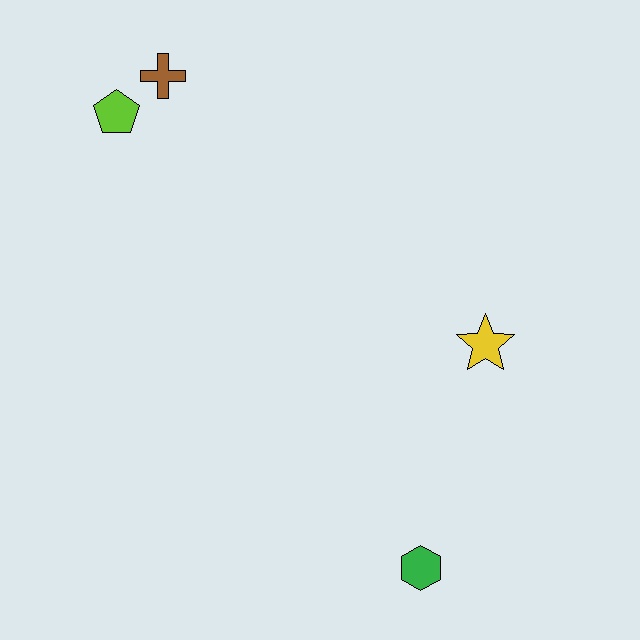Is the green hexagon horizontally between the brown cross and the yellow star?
Yes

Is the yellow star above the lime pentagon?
No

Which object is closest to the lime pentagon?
The brown cross is closest to the lime pentagon.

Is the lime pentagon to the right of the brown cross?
No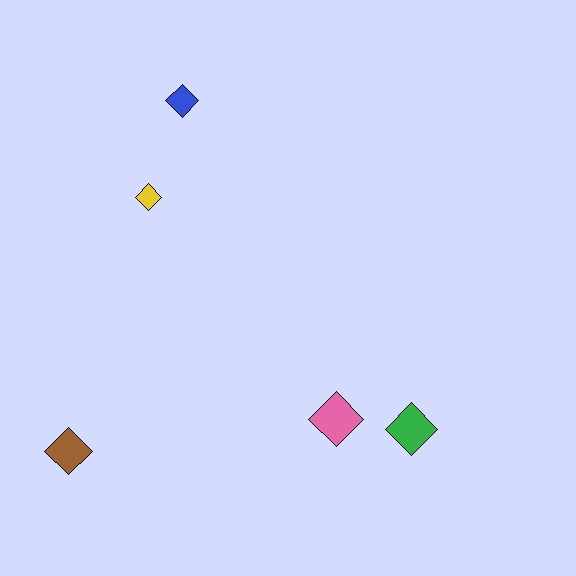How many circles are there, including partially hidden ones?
There are no circles.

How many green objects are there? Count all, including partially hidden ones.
There is 1 green object.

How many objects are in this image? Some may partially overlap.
There are 5 objects.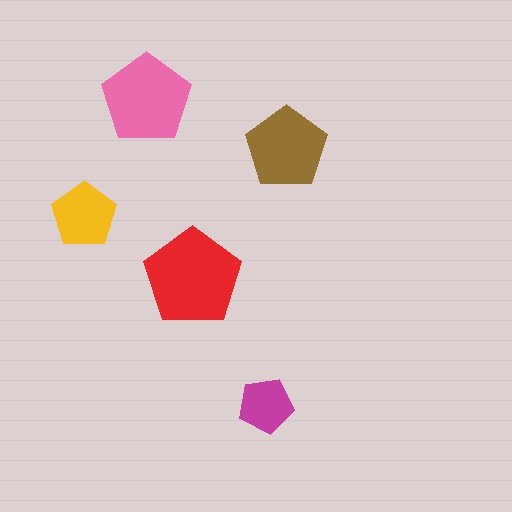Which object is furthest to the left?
The yellow pentagon is leftmost.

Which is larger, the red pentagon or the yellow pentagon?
The red one.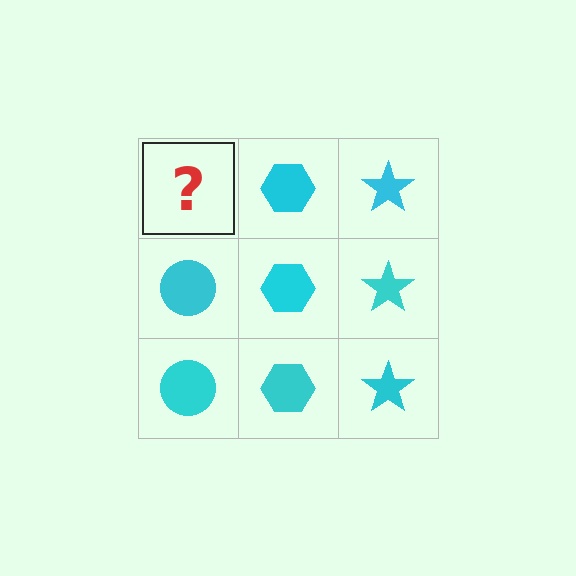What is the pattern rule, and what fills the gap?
The rule is that each column has a consistent shape. The gap should be filled with a cyan circle.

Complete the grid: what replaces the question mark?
The question mark should be replaced with a cyan circle.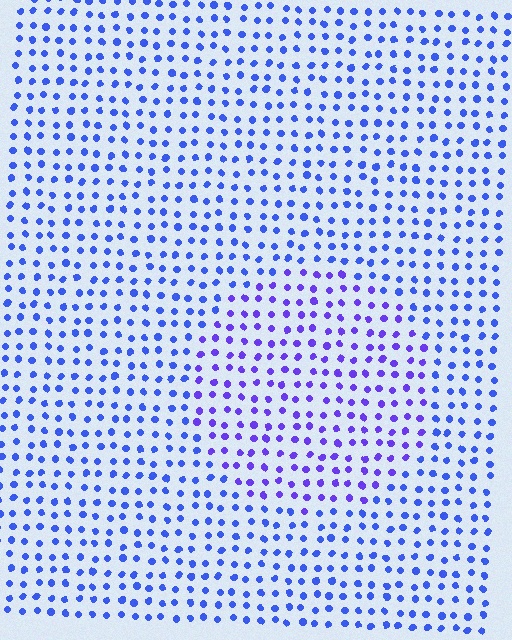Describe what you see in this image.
The image is filled with small blue elements in a uniform arrangement. A circle-shaped region is visible where the elements are tinted to a slightly different hue, forming a subtle color boundary.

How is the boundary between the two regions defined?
The boundary is defined purely by a slight shift in hue (about 28 degrees). Spacing, size, and orientation are identical on both sides.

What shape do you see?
I see a circle.